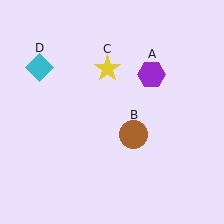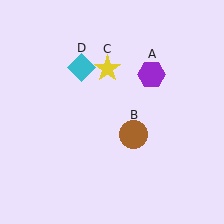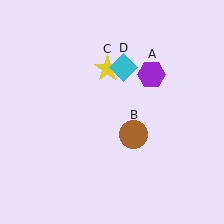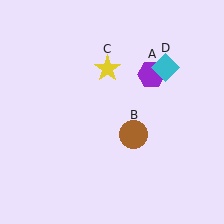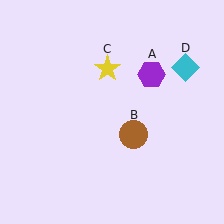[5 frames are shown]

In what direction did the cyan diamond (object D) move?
The cyan diamond (object D) moved right.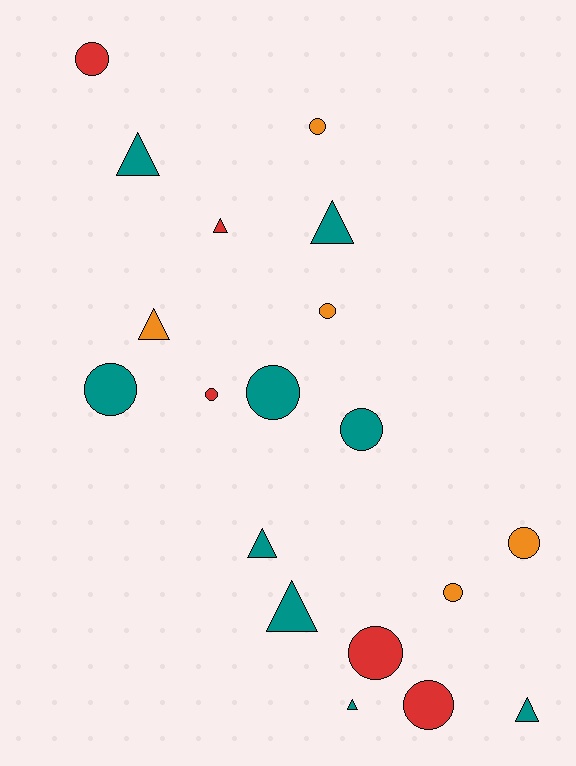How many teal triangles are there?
There are 6 teal triangles.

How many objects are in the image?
There are 19 objects.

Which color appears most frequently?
Teal, with 9 objects.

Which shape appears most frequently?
Circle, with 11 objects.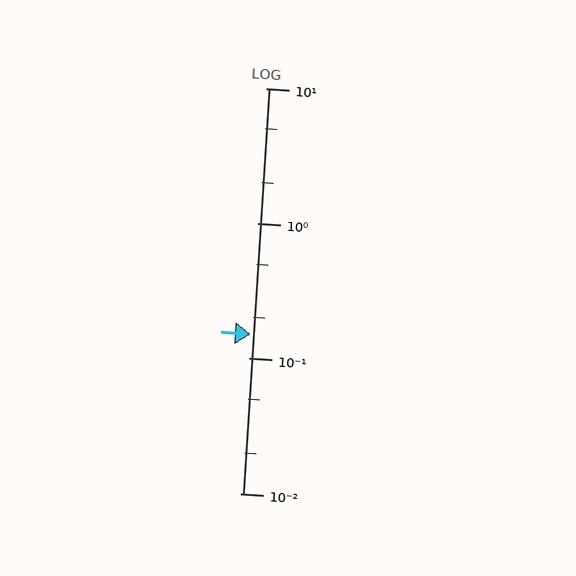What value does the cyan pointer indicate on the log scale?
The pointer indicates approximately 0.15.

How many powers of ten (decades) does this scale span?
The scale spans 3 decades, from 0.01 to 10.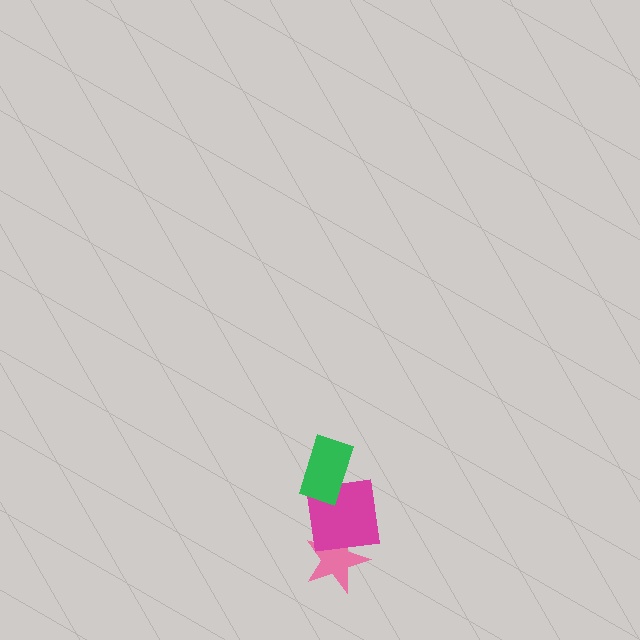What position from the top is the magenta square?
The magenta square is 2nd from the top.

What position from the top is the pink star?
The pink star is 3rd from the top.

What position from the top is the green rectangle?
The green rectangle is 1st from the top.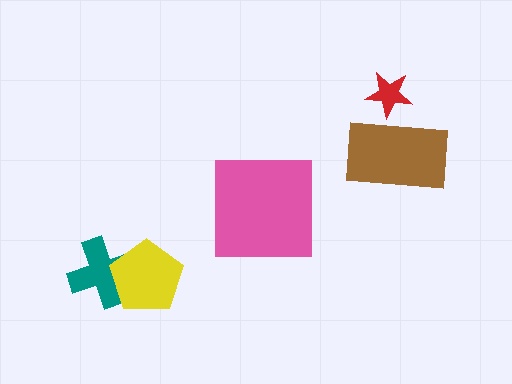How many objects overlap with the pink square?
0 objects overlap with the pink square.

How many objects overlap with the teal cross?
1 object overlaps with the teal cross.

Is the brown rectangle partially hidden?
Yes, it is partially covered by another shape.